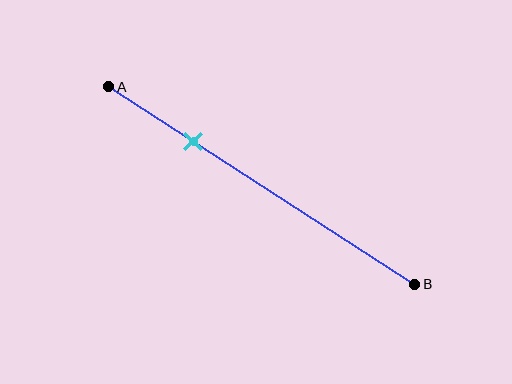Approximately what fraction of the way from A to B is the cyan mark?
The cyan mark is approximately 30% of the way from A to B.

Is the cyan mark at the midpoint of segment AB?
No, the mark is at about 30% from A, not at the 50% midpoint.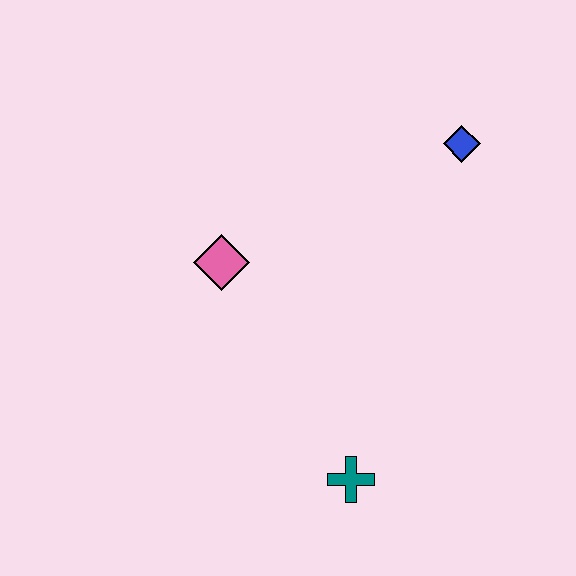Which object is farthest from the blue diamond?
The teal cross is farthest from the blue diamond.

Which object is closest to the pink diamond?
The teal cross is closest to the pink diamond.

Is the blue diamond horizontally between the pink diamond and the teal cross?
No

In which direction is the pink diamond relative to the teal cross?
The pink diamond is above the teal cross.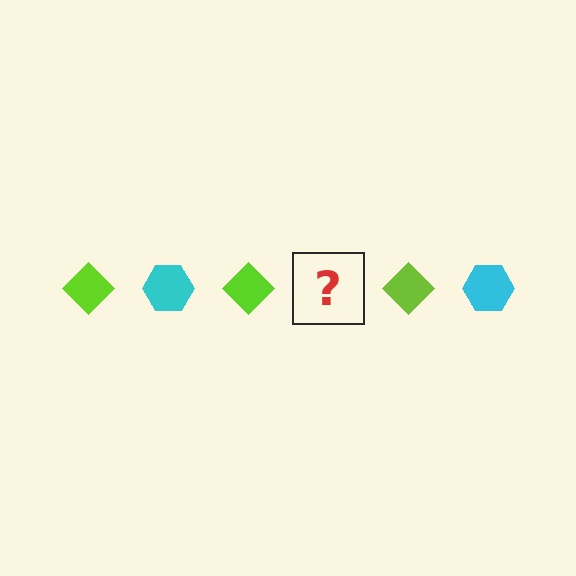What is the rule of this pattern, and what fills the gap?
The rule is that the pattern alternates between lime diamond and cyan hexagon. The gap should be filled with a cyan hexagon.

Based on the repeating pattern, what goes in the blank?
The blank should be a cyan hexagon.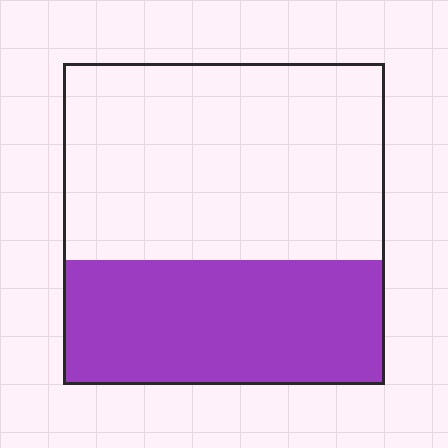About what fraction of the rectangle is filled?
About two fifths (2/5).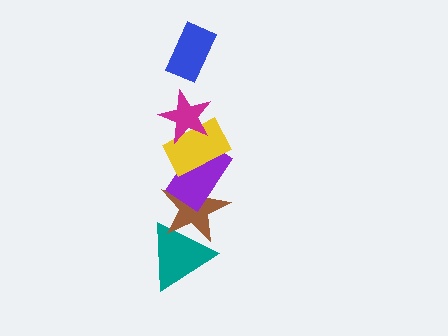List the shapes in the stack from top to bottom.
From top to bottom: the blue rectangle, the magenta star, the yellow rectangle, the purple rectangle, the brown star, the teal triangle.